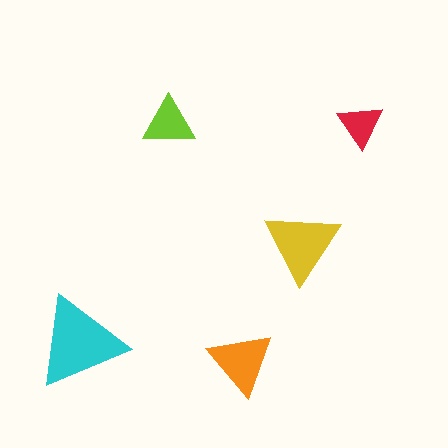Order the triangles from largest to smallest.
the cyan one, the yellow one, the orange one, the lime one, the red one.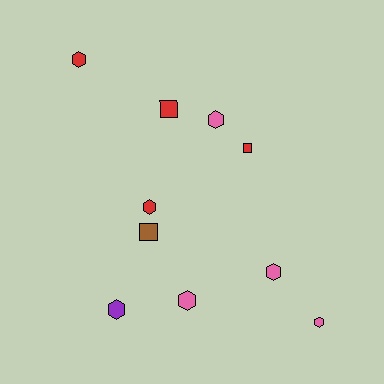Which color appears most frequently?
Red, with 4 objects.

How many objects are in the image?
There are 10 objects.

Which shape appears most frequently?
Hexagon, with 7 objects.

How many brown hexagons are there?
There are no brown hexagons.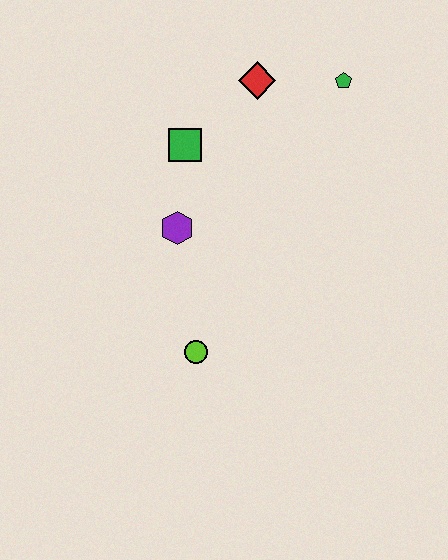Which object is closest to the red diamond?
The green pentagon is closest to the red diamond.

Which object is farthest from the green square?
The lime circle is farthest from the green square.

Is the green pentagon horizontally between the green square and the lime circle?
No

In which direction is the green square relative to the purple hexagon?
The green square is above the purple hexagon.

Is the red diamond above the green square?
Yes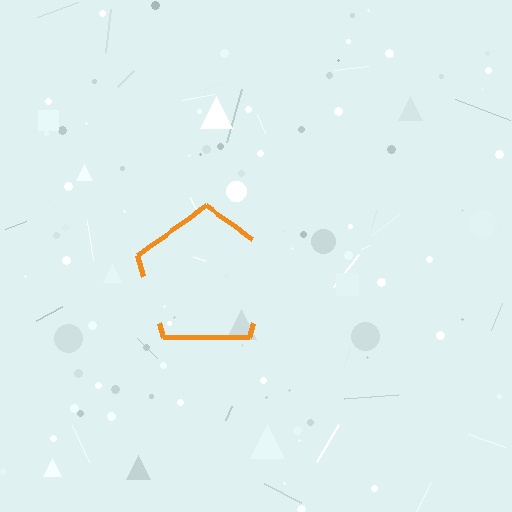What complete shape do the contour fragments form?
The contour fragments form a pentagon.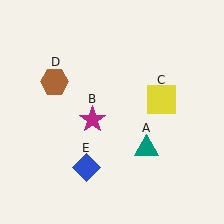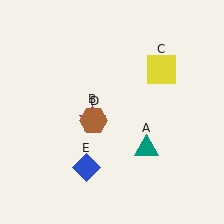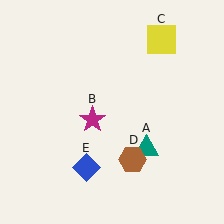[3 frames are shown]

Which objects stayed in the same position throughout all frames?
Teal triangle (object A) and magenta star (object B) and blue diamond (object E) remained stationary.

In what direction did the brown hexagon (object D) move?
The brown hexagon (object D) moved down and to the right.